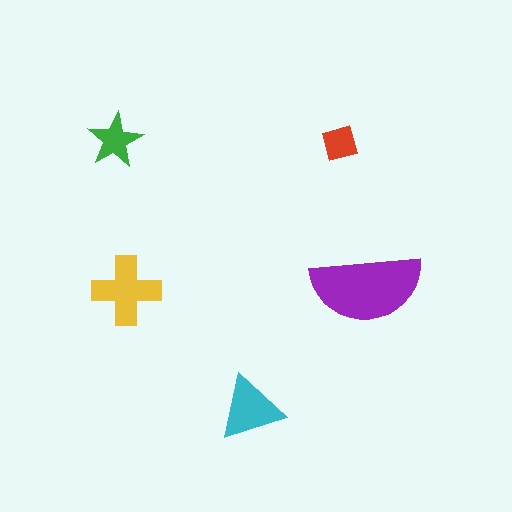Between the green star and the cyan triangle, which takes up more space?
The cyan triangle.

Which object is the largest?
The purple semicircle.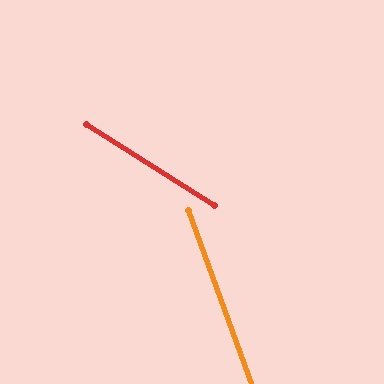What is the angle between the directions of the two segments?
Approximately 38 degrees.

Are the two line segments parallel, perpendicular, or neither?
Neither parallel nor perpendicular — they differ by about 38°.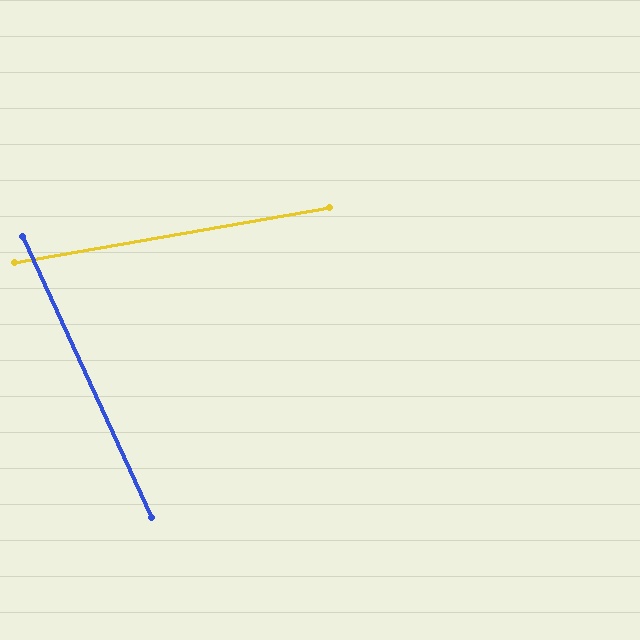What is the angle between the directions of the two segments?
Approximately 75 degrees.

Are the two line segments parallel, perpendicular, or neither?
Neither parallel nor perpendicular — they differ by about 75°.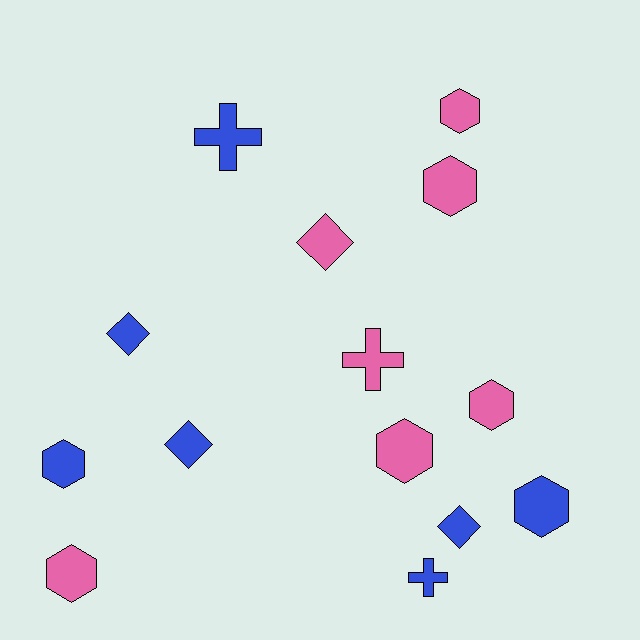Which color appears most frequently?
Blue, with 7 objects.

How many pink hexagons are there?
There are 5 pink hexagons.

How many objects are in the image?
There are 14 objects.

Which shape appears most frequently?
Hexagon, with 7 objects.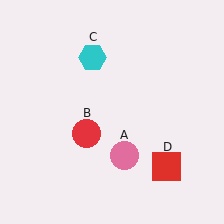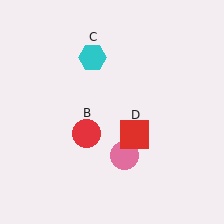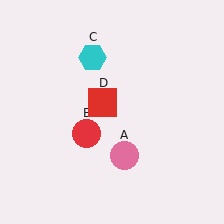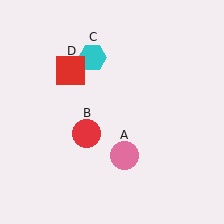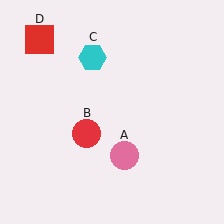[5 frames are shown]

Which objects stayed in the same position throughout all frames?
Pink circle (object A) and red circle (object B) and cyan hexagon (object C) remained stationary.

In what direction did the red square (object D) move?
The red square (object D) moved up and to the left.